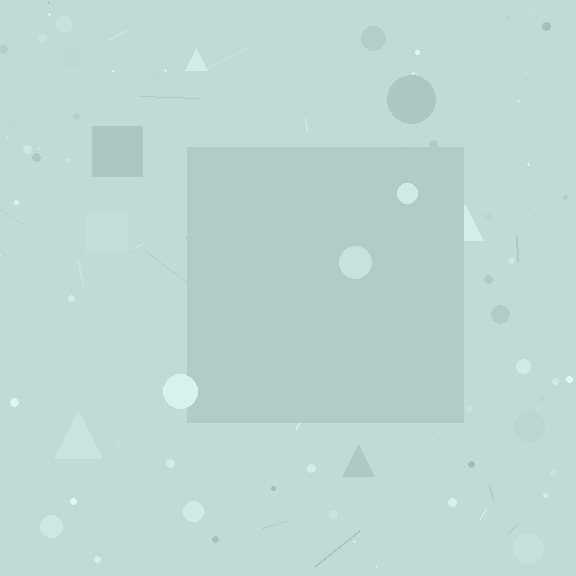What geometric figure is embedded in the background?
A square is embedded in the background.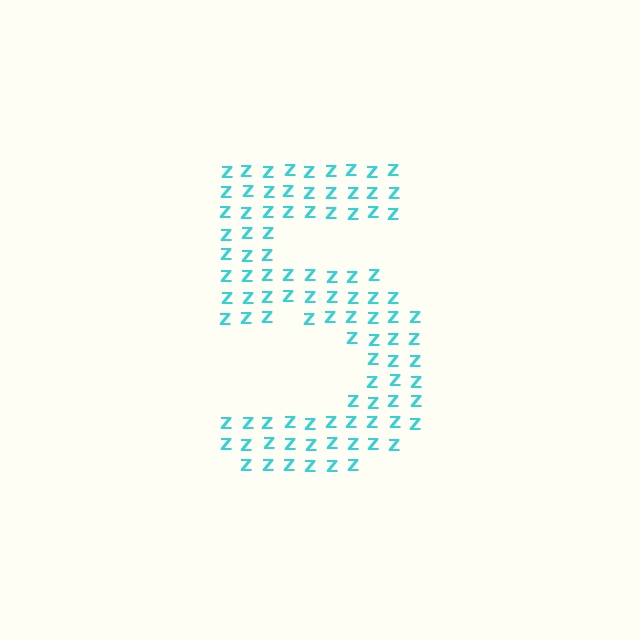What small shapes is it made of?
It is made of small letter Z's.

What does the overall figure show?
The overall figure shows the digit 5.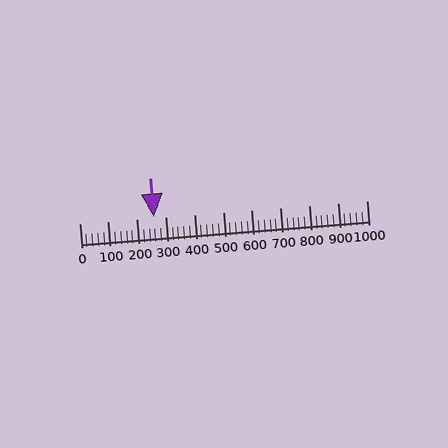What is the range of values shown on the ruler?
The ruler shows values from 0 to 1000.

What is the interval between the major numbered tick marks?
The major tick marks are spaced 100 units apart.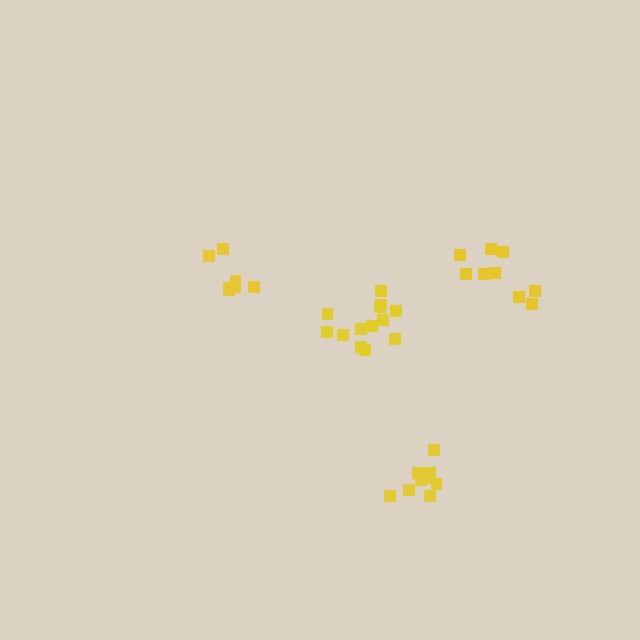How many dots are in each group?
Group 1: 13 dots, Group 2: 9 dots, Group 3: 9 dots, Group 4: 7 dots (38 total).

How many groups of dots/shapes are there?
There are 4 groups.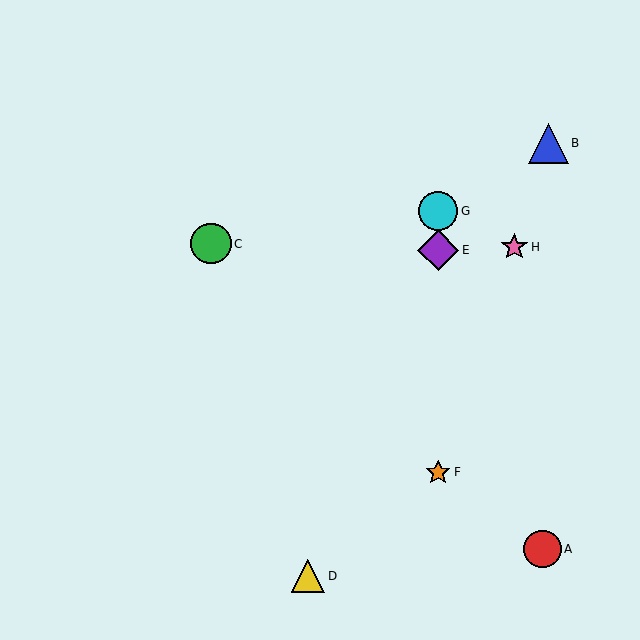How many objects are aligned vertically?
3 objects (E, F, G) are aligned vertically.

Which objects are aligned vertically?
Objects E, F, G are aligned vertically.